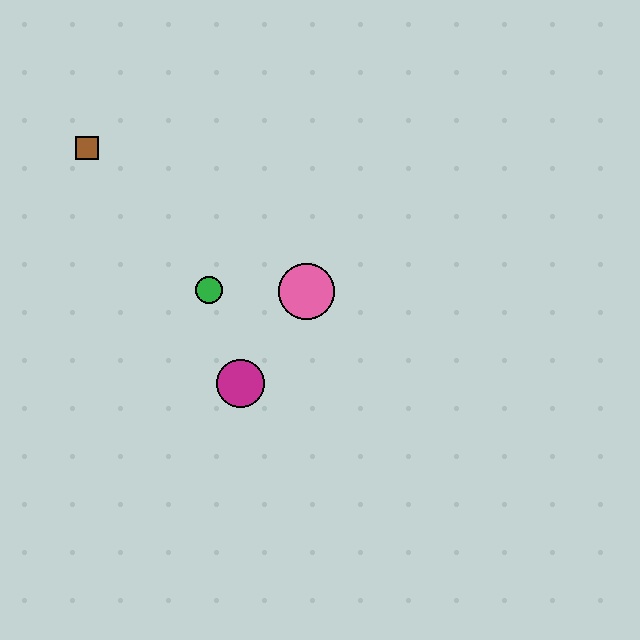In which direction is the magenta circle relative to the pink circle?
The magenta circle is below the pink circle.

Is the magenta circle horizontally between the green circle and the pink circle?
Yes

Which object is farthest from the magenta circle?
The brown square is farthest from the magenta circle.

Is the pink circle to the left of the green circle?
No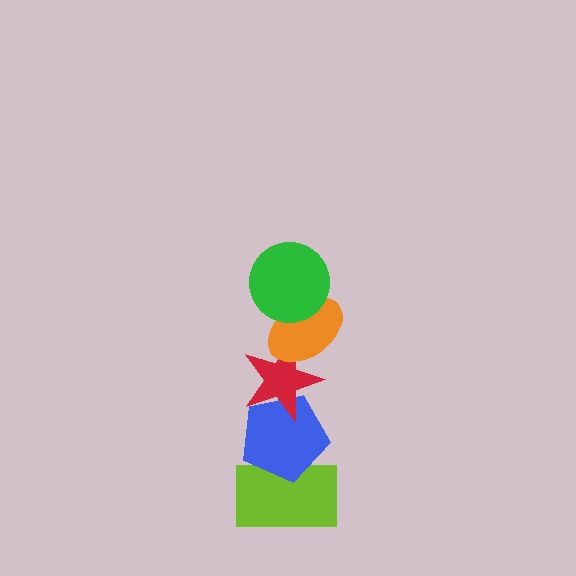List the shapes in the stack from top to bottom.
From top to bottom: the green circle, the orange ellipse, the red star, the blue pentagon, the lime rectangle.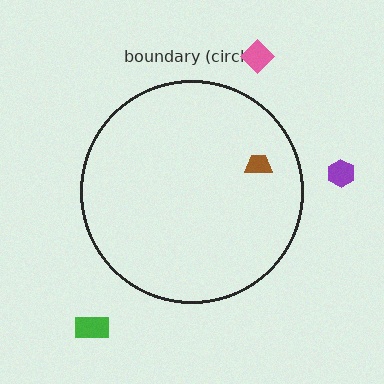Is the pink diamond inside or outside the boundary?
Outside.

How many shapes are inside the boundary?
1 inside, 3 outside.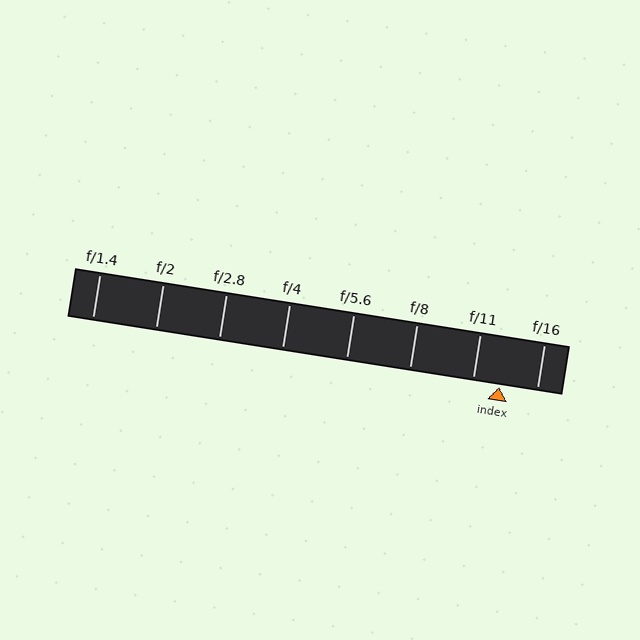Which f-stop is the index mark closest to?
The index mark is closest to f/11.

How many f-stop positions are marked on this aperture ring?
There are 8 f-stop positions marked.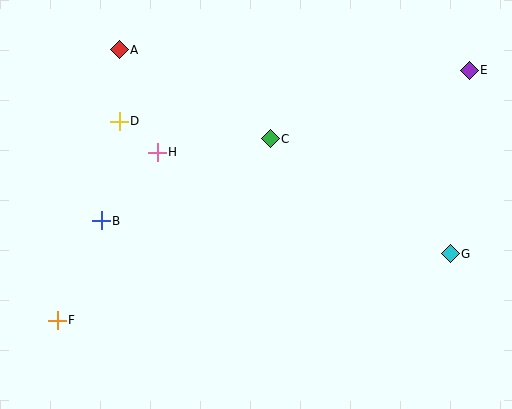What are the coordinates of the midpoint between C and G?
The midpoint between C and G is at (360, 196).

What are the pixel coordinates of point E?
Point E is at (469, 70).